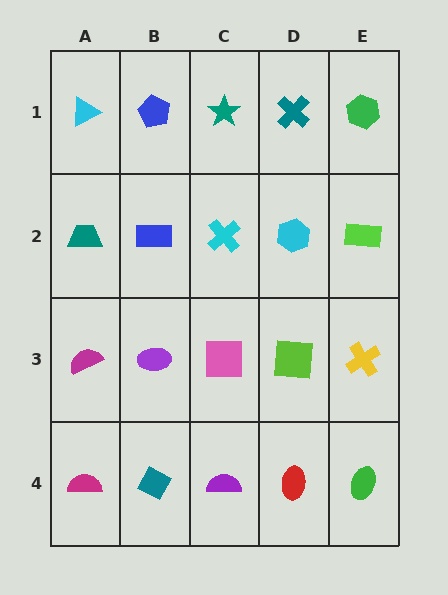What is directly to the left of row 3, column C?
A purple ellipse.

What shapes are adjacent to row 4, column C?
A pink square (row 3, column C), a teal diamond (row 4, column B), a red ellipse (row 4, column D).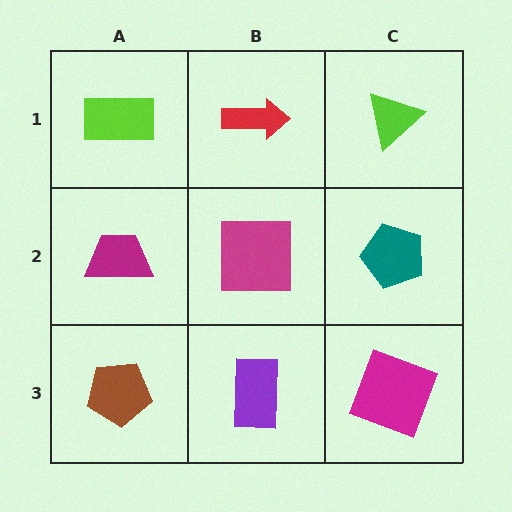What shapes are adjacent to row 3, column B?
A magenta square (row 2, column B), a brown pentagon (row 3, column A), a magenta square (row 3, column C).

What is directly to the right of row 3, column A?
A purple rectangle.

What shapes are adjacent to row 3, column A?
A magenta trapezoid (row 2, column A), a purple rectangle (row 3, column B).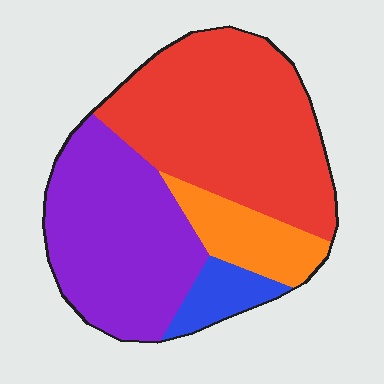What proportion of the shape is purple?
Purple covers roughly 35% of the shape.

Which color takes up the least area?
Blue, at roughly 5%.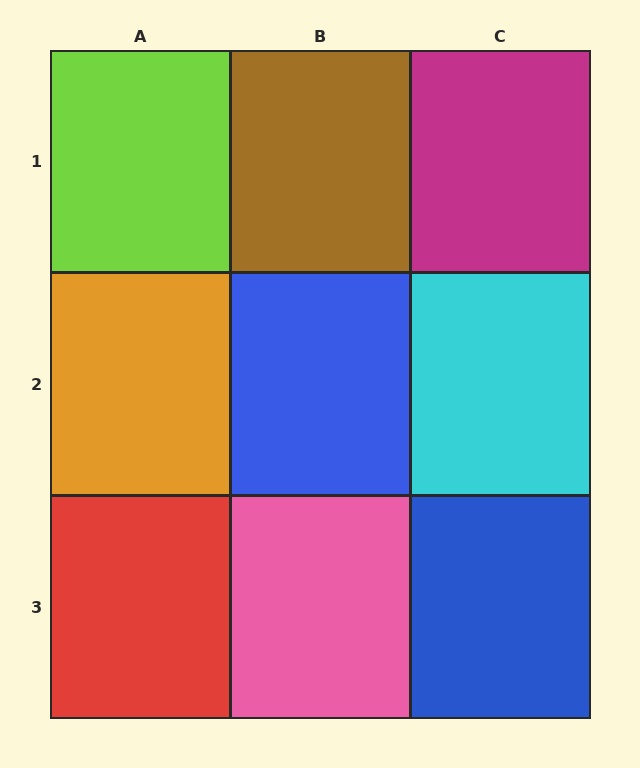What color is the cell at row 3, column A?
Red.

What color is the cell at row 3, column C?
Blue.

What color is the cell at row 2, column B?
Blue.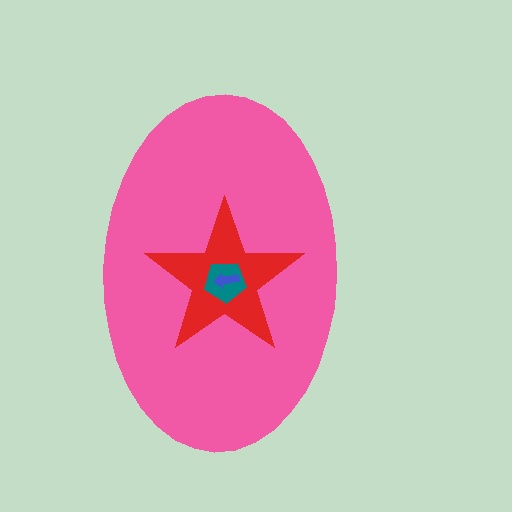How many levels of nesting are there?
4.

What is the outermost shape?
The pink ellipse.